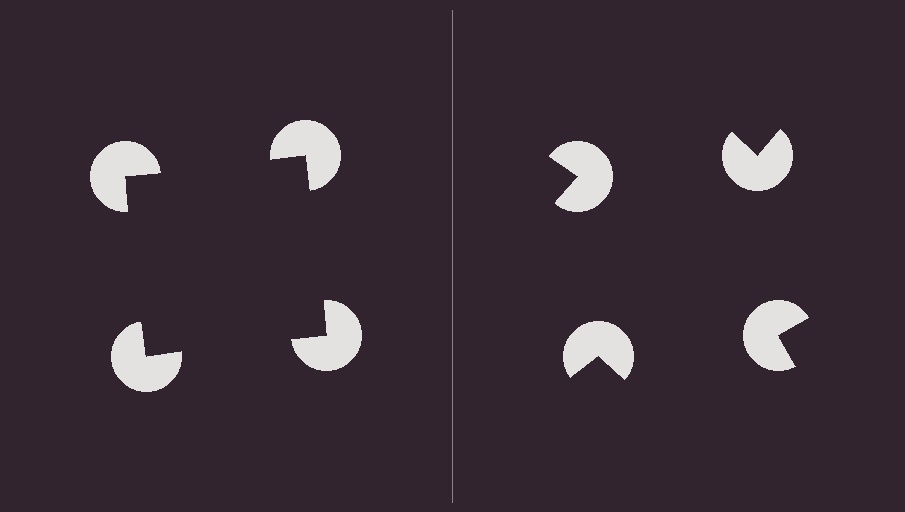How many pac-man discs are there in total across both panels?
8 — 4 on each side.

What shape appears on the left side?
An illusory square.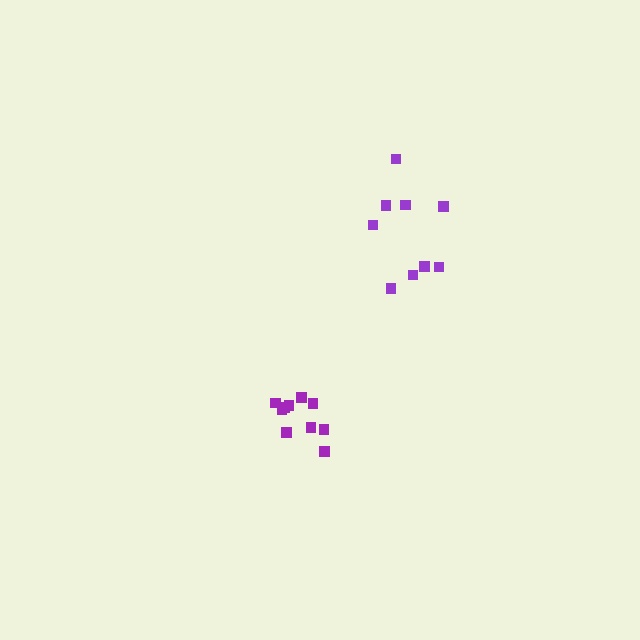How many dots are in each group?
Group 1: 10 dots, Group 2: 9 dots (19 total).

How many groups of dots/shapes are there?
There are 2 groups.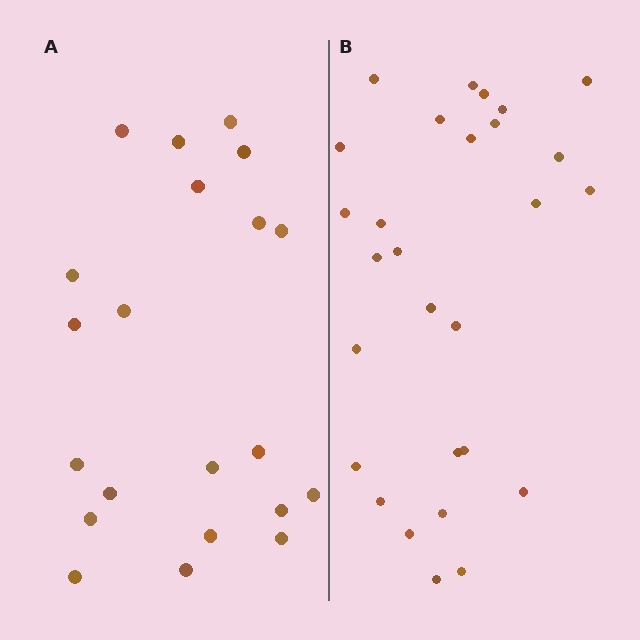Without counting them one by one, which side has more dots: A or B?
Region B (the right region) has more dots.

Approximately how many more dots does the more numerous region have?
Region B has roughly 8 or so more dots than region A.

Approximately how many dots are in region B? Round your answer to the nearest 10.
About 30 dots. (The exact count is 28, which rounds to 30.)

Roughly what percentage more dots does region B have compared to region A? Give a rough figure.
About 35% more.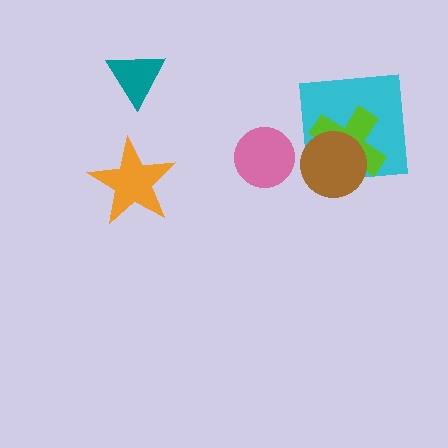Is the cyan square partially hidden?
Yes, it is partially covered by another shape.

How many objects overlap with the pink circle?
0 objects overlap with the pink circle.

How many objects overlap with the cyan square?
2 objects overlap with the cyan square.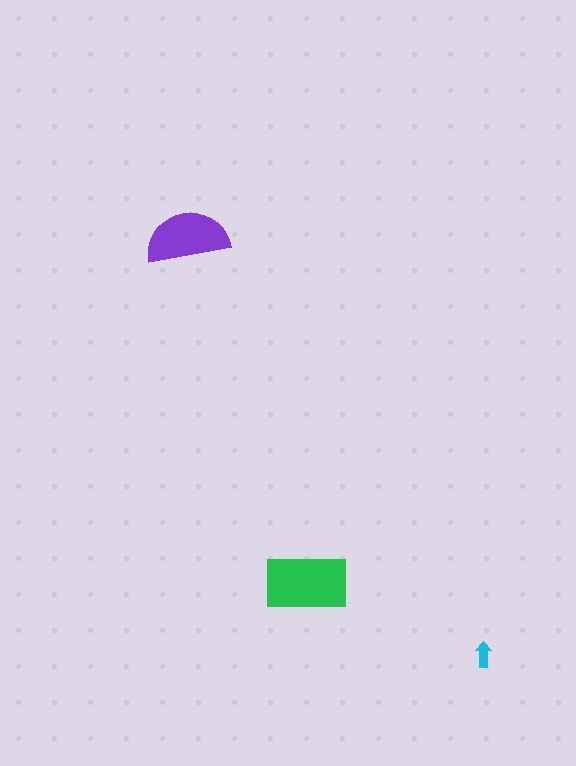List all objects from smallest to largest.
The cyan arrow, the purple semicircle, the green rectangle.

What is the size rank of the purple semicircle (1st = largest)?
2nd.